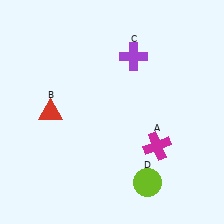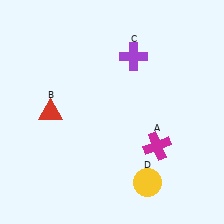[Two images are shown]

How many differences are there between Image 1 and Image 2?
There is 1 difference between the two images.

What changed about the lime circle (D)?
In Image 1, D is lime. In Image 2, it changed to yellow.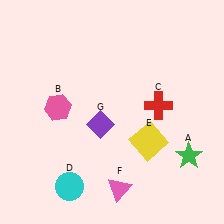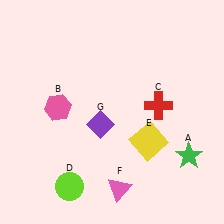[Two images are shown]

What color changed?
The circle (D) changed from cyan in Image 1 to lime in Image 2.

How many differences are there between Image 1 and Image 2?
There is 1 difference between the two images.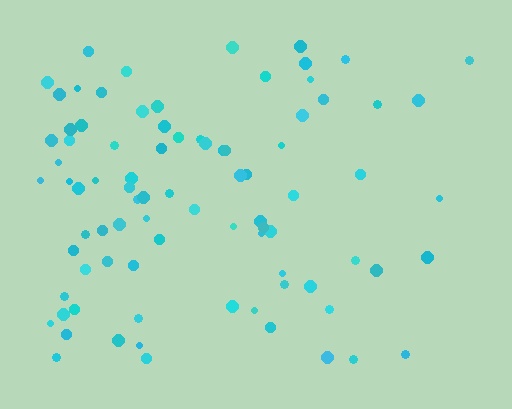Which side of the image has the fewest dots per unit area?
The right.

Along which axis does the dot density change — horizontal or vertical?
Horizontal.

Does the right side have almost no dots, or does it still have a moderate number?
Still a moderate number, just noticeably fewer than the left.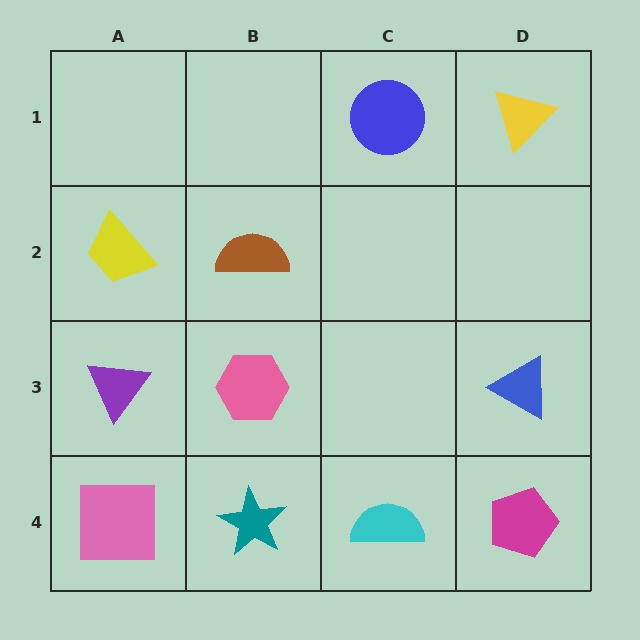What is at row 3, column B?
A pink hexagon.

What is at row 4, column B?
A teal star.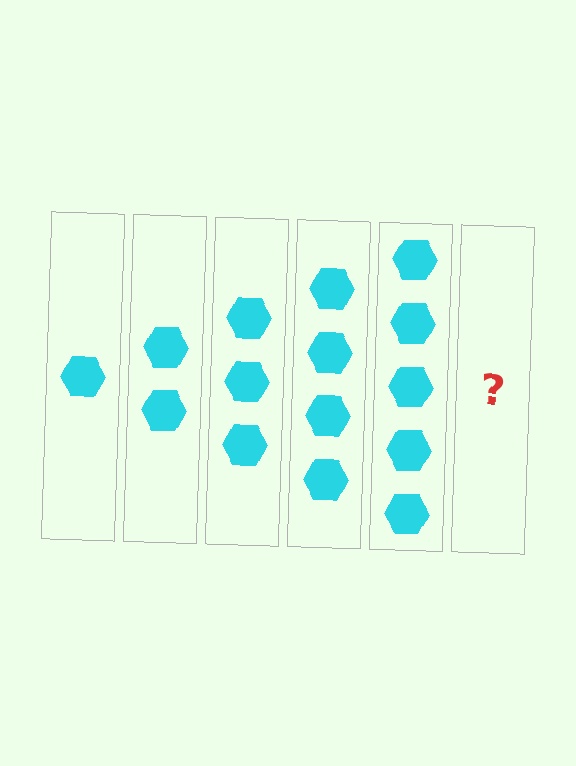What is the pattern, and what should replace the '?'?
The pattern is that each step adds one more hexagon. The '?' should be 6 hexagons.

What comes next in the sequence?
The next element should be 6 hexagons.